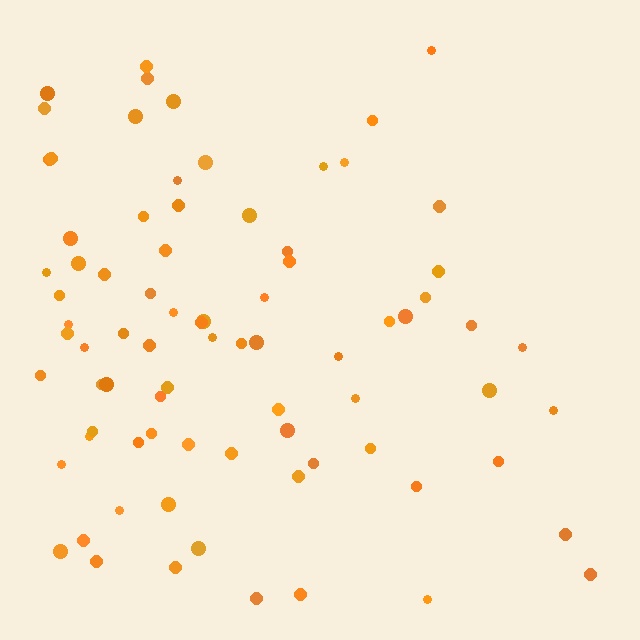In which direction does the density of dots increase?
From right to left, with the left side densest.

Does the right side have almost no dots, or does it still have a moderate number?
Still a moderate number, just noticeably fewer than the left.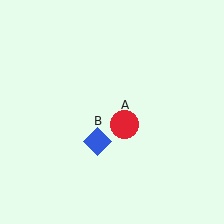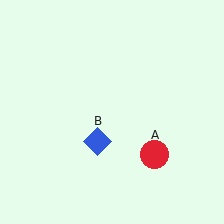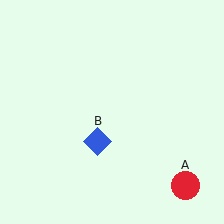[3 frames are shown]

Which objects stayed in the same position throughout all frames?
Blue diamond (object B) remained stationary.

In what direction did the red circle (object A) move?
The red circle (object A) moved down and to the right.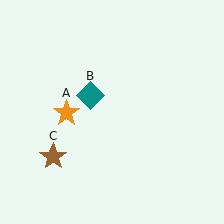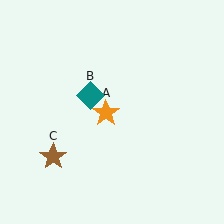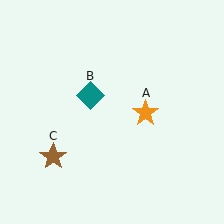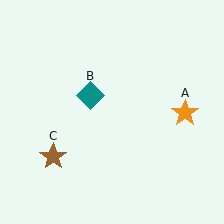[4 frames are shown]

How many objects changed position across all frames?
1 object changed position: orange star (object A).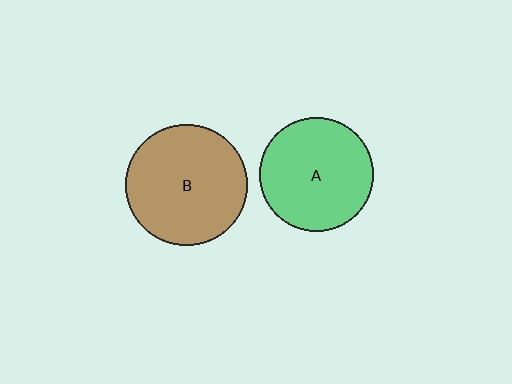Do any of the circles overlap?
No, none of the circles overlap.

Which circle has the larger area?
Circle B (brown).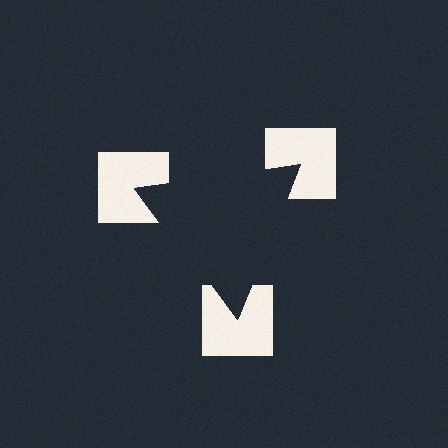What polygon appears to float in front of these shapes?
An illusory triangle — its edges are inferred from the aligned wedge cuts in the notched squares, not physically drawn.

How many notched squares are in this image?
There are 3 — one at each vertex of the illusory triangle.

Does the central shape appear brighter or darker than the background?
It typically appears slightly darker than the background, even though no actual brightness change is drawn.